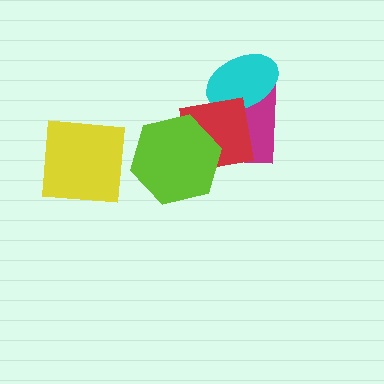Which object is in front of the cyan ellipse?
The red square is in front of the cyan ellipse.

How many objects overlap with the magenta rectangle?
3 objects overlap with the magenta rectangle.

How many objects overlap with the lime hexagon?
2 objects overlap with the lime hexagon.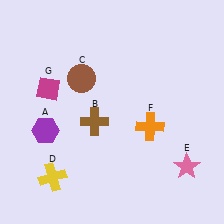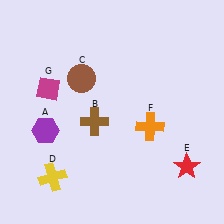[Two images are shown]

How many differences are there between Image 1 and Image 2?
There is 1 difference between the two images.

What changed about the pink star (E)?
In Image 1, E is pink. In Image 2, it changed to red.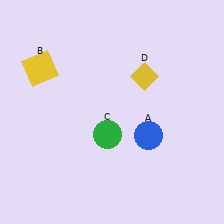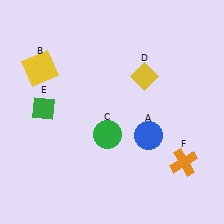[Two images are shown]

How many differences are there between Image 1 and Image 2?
There are 2 differences between the two images.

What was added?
A green diamond (E), an orange cross (F) were added in Image 2.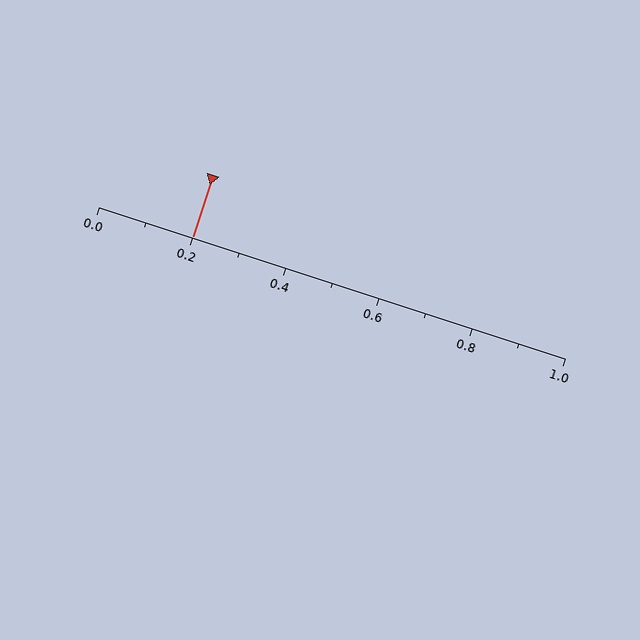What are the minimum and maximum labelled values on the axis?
The axis runs from 0.0 to 1.0.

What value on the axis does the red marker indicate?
The marker indicates approximately 0.2.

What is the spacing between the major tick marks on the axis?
The major ticks are spaced 0.2 apart.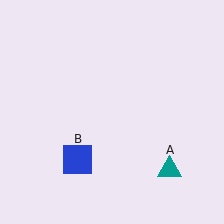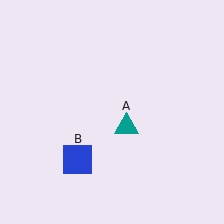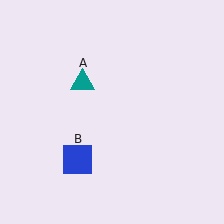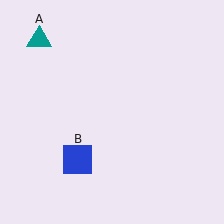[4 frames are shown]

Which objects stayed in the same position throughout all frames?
Blue square (object B) remained stationary.